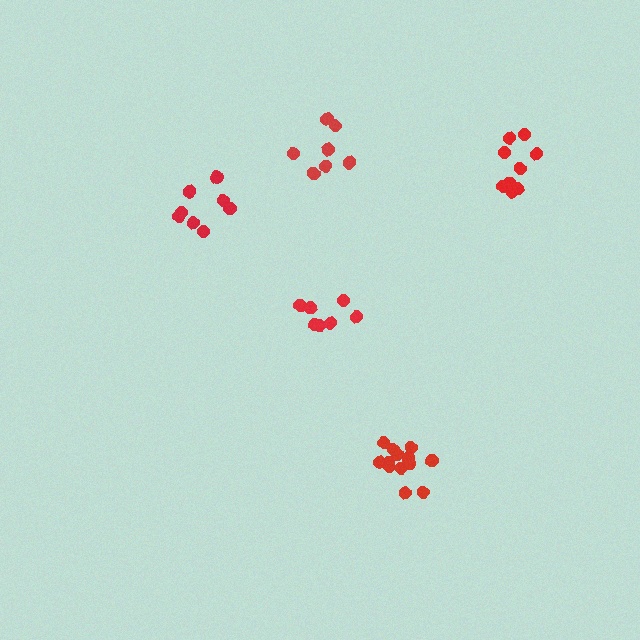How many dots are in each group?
Group 1: 9 dots, Group 2: 7 dots, Group 3: 8 dots, Group 4: 13 dots, Group 5: 7 dots (44 total).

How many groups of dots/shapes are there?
There are 5 groups.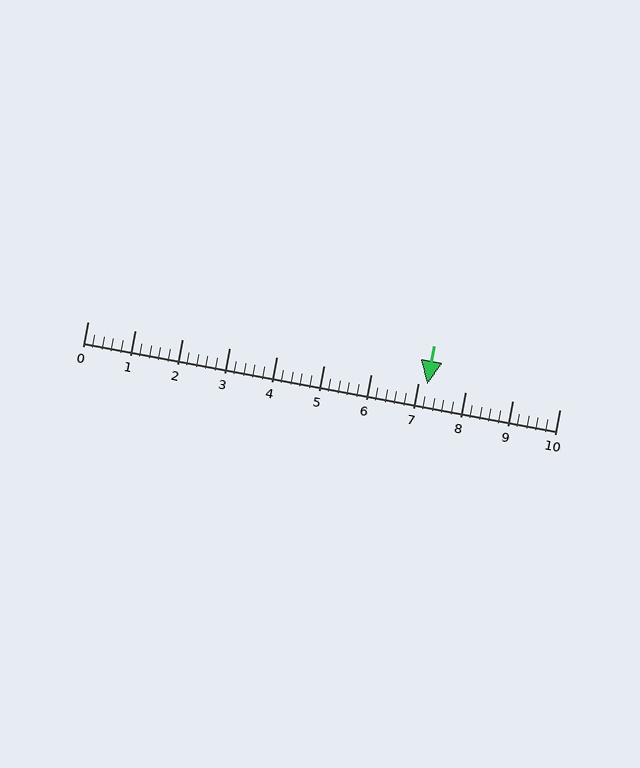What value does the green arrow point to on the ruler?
The green arrow points to approximately 7.2.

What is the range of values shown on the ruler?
The ruler shows values from 0 to 10.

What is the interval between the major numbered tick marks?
The major tick marks are spaced 1 units apart.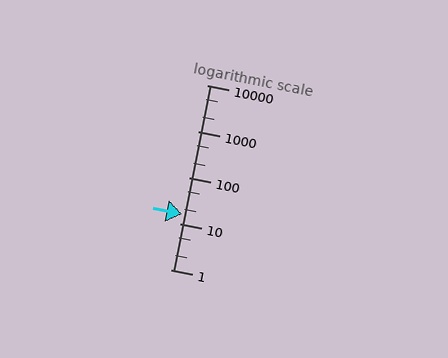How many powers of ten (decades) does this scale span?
The scale spans 4 decades, from 1 to 10000.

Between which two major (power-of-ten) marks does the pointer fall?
The pointer is between 10 and 100.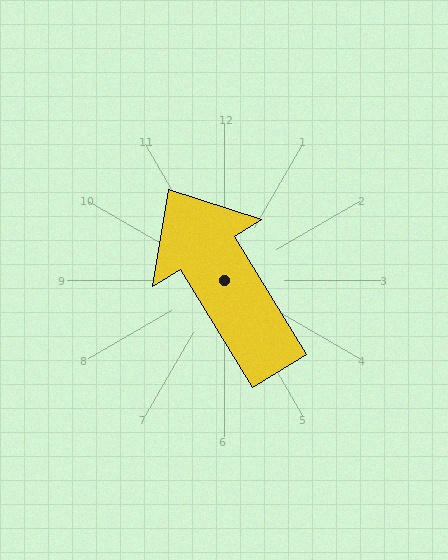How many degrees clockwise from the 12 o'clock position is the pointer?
Approximately 329 degrees.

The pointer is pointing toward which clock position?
Roughly 11 o'clock.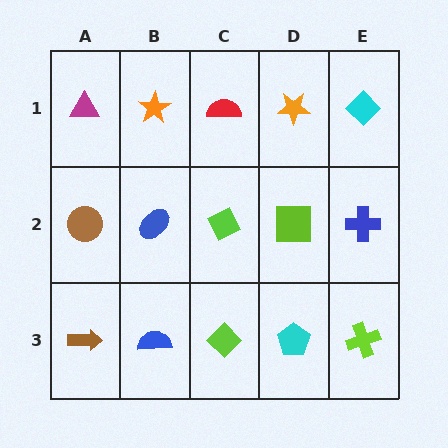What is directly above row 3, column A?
A brown circle.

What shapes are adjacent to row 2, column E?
A cyan diamond (row 1, column E), a lime cross (row 3, column E), a lime square (row 2, column D).